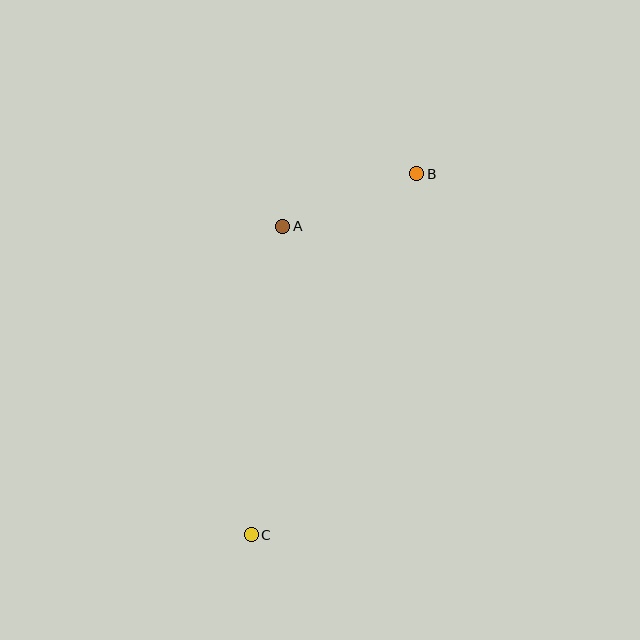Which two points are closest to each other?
Points A and B are closest to each other.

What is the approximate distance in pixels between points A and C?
The distance between A and C is approximately 310 pixels.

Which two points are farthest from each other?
Points B and C are farthest from each other.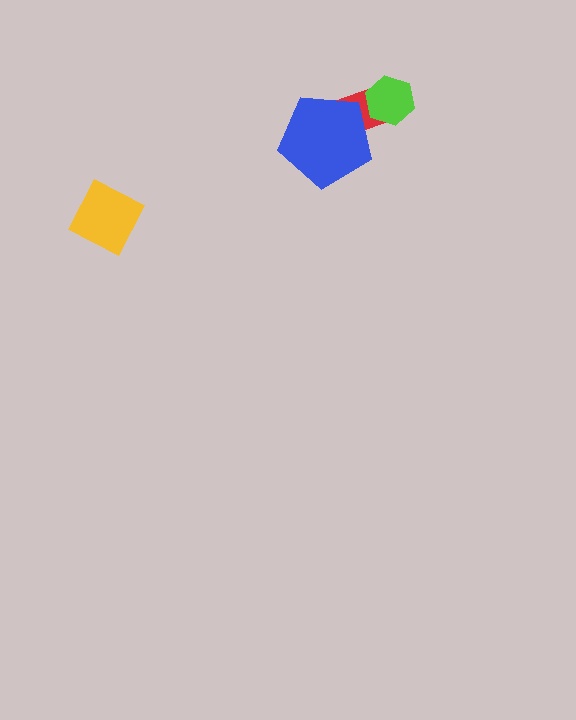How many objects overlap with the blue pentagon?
1 object overlaps with the blue pentagon.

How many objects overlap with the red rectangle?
2 objects overlap with the red rectangle.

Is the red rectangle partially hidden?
Yes, it is partially covered by another shape.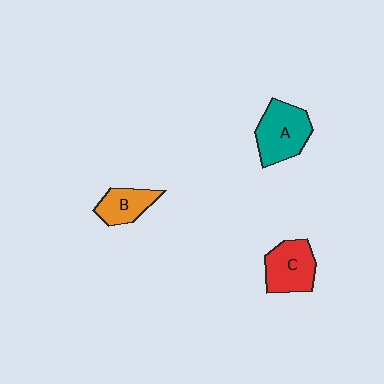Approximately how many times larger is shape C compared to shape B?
Approximately 1.4 times.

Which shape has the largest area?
Shape A (teal).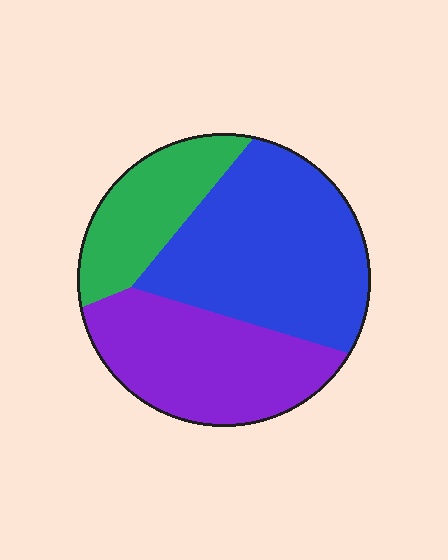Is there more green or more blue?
Blue.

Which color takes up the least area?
Green, at roughly 20%.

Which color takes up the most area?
Blue, at roughly 45%.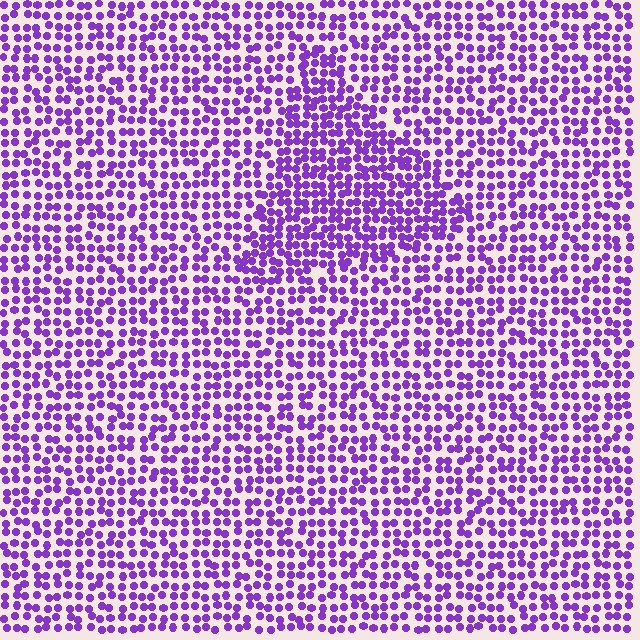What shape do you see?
I see a triangle.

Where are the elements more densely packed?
The elements are more densely packed inside the triangle boundary.